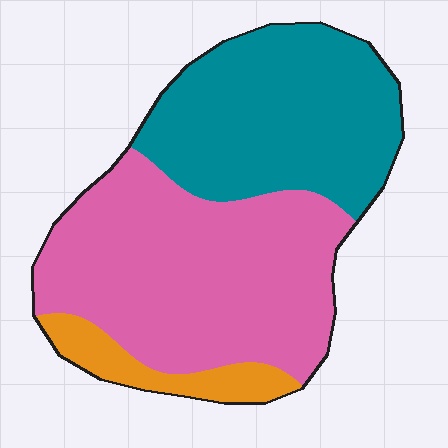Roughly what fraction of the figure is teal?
Teal takes up between a third and a half of the figure.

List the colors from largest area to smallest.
From largest to smallest: pink, teal, orange.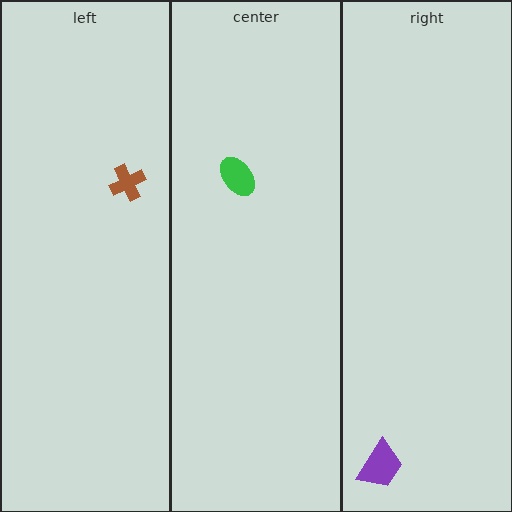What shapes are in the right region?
The purple trapezoid.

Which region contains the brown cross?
The left region.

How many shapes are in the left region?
1.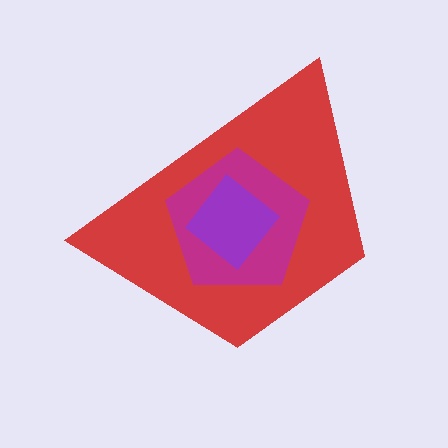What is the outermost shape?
The red trapezoid.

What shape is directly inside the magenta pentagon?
The purple diamond.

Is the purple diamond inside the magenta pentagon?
Yes.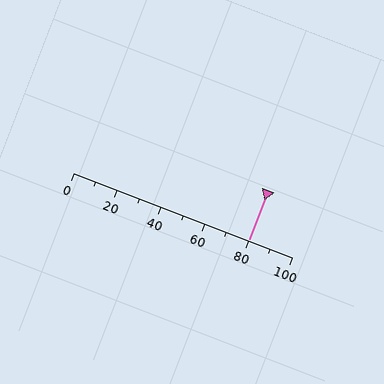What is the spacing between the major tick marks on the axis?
The major ticks are spaced 20 apart.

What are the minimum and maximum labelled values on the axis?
The axis runs from 0 to 100.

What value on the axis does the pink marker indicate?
The marker indicates approximately 80.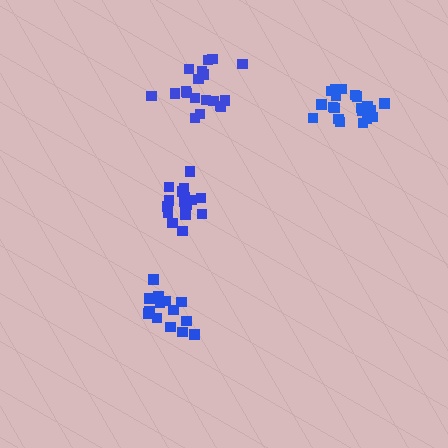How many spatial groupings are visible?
There are 4 spatial groupings.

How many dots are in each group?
Group 1: 19 dots, Group 2: 18 dots, Group 3: 20 dots, Group 4: 14 dots (71 total).